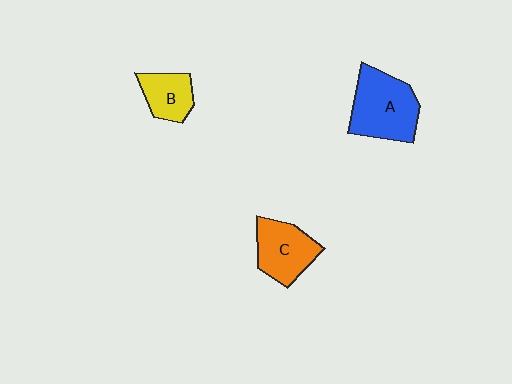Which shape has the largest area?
Shape A (blue).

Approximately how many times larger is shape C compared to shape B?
Approximately 1.4 times.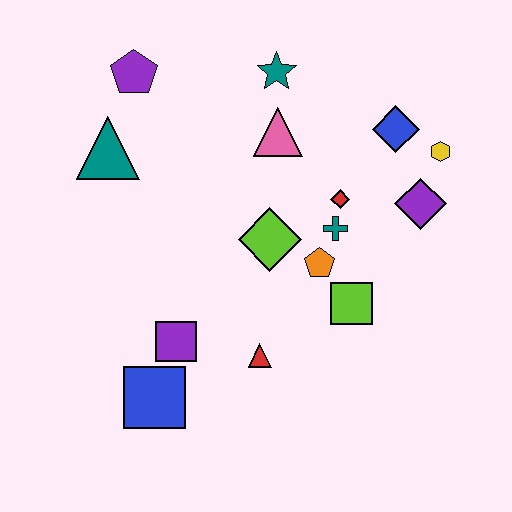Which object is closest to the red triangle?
The purple square is closest to the red triangle.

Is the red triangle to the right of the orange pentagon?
No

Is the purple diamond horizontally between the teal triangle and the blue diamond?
No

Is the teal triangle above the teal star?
No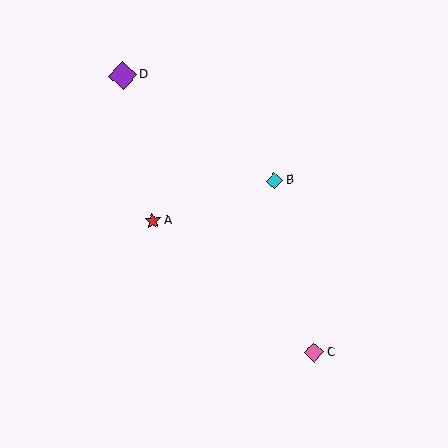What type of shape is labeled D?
Shape D is a purple diamond.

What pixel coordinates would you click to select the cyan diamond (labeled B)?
Click at (275, 181) to select the cyan diamond B.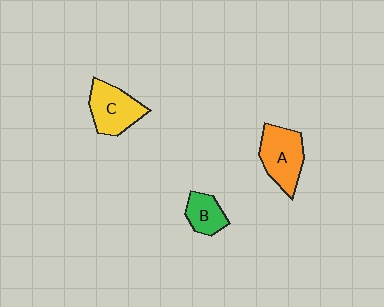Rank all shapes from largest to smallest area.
From largest to smallest: A (orange), C (yellow), B (green).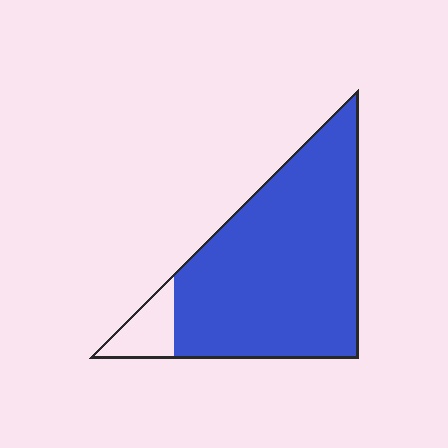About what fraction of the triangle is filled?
About nine tenths (9/10).